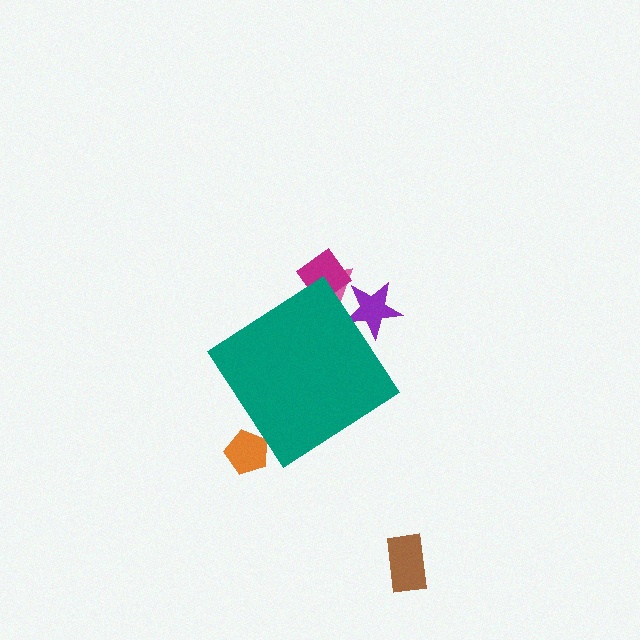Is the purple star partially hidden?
Yes, the purple star is partially hidden behind the teal diamond.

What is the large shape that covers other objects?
A teal diamond.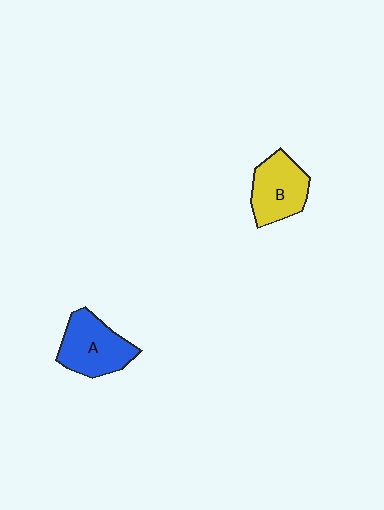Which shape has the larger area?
Shape A (blue).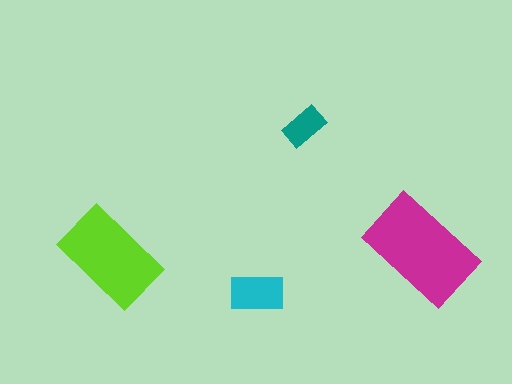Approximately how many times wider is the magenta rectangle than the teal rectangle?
About 2.5 times wider.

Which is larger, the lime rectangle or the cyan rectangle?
The lime one.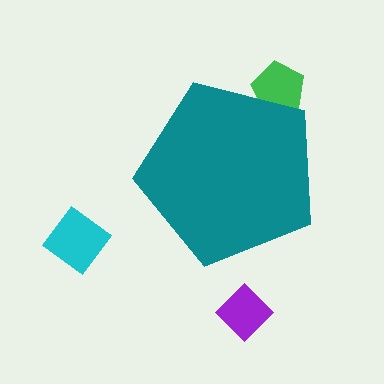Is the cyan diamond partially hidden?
No, the cyan diamond is fully visible.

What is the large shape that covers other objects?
A teal pentagon.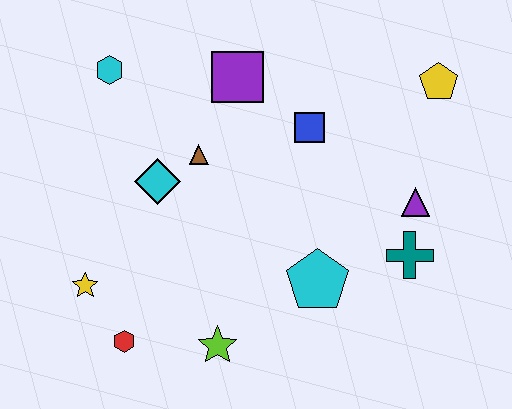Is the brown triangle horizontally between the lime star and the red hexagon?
Yes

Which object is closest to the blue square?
The purple square is closest to the blue square.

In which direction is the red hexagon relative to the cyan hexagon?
The red hexagon is below the cyan hexagon.